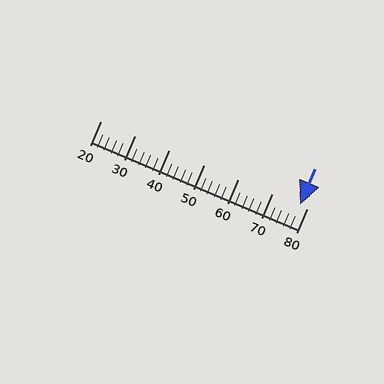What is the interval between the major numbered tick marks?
The major tick marks are spaced 10 units apart.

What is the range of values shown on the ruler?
The ruler shows values from 20 to 80.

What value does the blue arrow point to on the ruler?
The blue arrow points to approximately 78.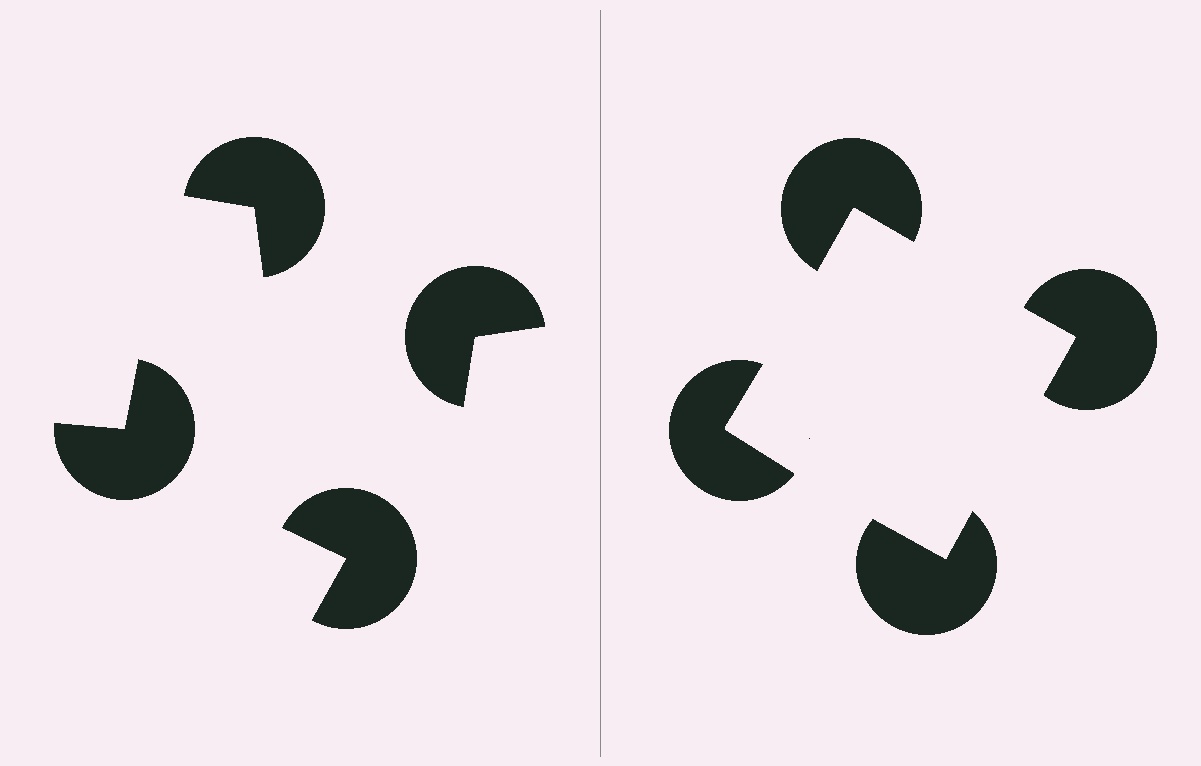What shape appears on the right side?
An illusory square.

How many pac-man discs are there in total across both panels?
8 — 4 on each side.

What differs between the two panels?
The pac-man discs are positioned identically on both sides; only the wedge orientations differ. On the right they align to a square; on the left they are misaligned.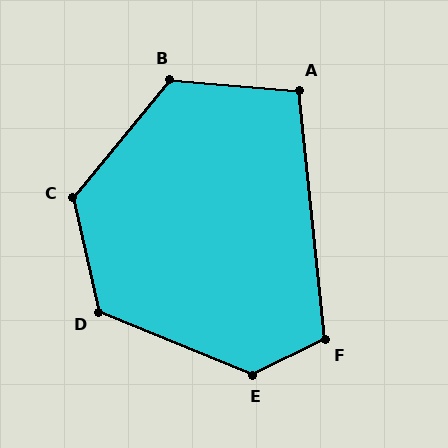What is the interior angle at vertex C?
Approximately 128 degrees (obtuse).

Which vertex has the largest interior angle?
E, at approximately 132 degrees.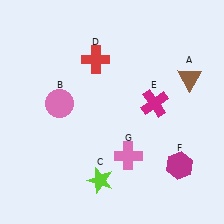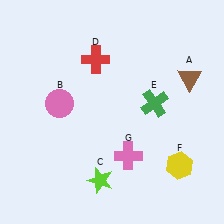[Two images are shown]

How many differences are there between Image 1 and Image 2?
There are 2 differences between the two images.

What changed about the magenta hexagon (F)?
In Image 1, F is magenta. In Image 2, it changed to yellow.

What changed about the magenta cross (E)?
In Image 1, E is magenta. In Image 2, it changed to green.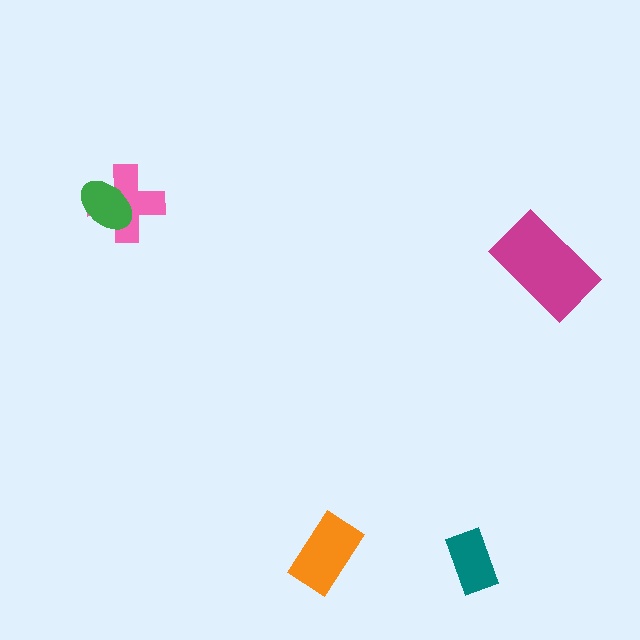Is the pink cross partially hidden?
Yes, it is partially covered by another shape.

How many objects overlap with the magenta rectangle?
0 objects overlap with the magenta rectangle.